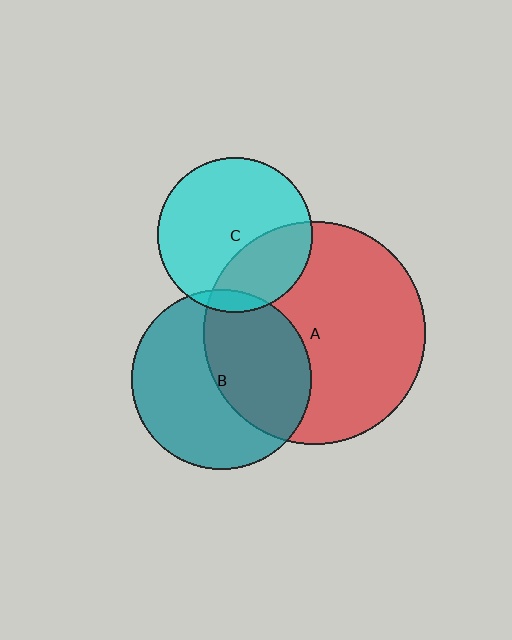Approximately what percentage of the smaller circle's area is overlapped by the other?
Approximately 45%.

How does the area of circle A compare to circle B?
Approximately 1.5 times.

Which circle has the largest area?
Circle A (red).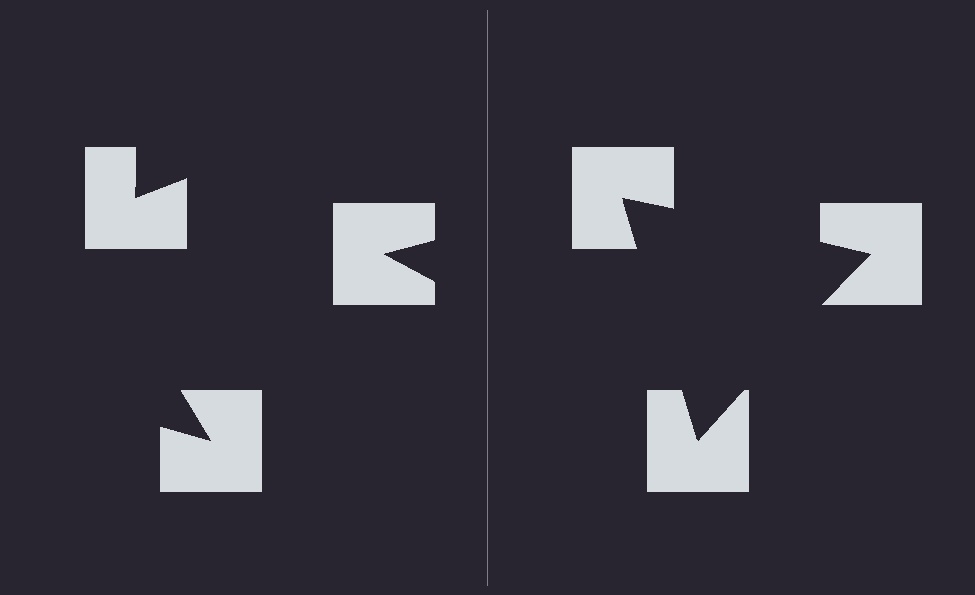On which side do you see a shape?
An illusory triangle appears on the right side. On the left side the wedge cuts are rotated, so no coherent shape forms.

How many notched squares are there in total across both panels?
6 — 3 on each side.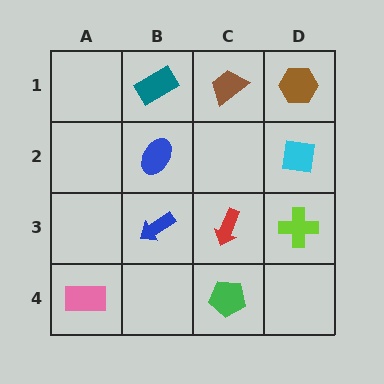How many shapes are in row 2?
2 shapes.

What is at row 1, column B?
A teal rectangle.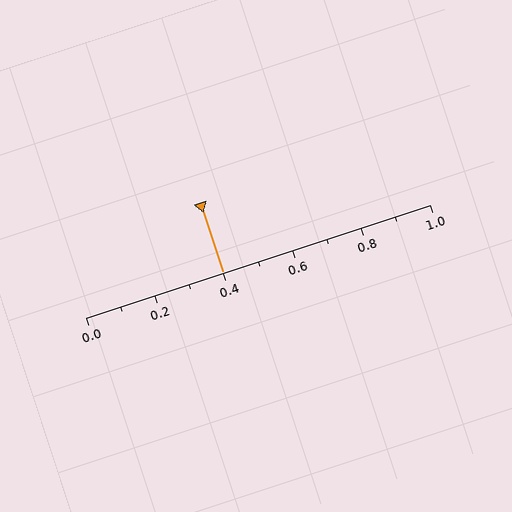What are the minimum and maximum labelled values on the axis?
The axis runs from 0.0 to 1.0.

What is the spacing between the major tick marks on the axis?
The major ticks are spaced 0.2 apart.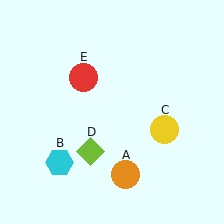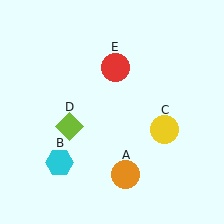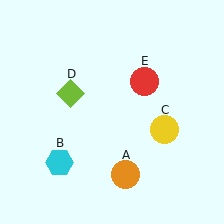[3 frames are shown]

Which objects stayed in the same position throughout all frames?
Orange circle (object A) and cyan hexagon (object B) and yellow circle (object C) remained stationary.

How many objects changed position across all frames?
2 objects changed position: lime diamond (object D), red circle (object E).